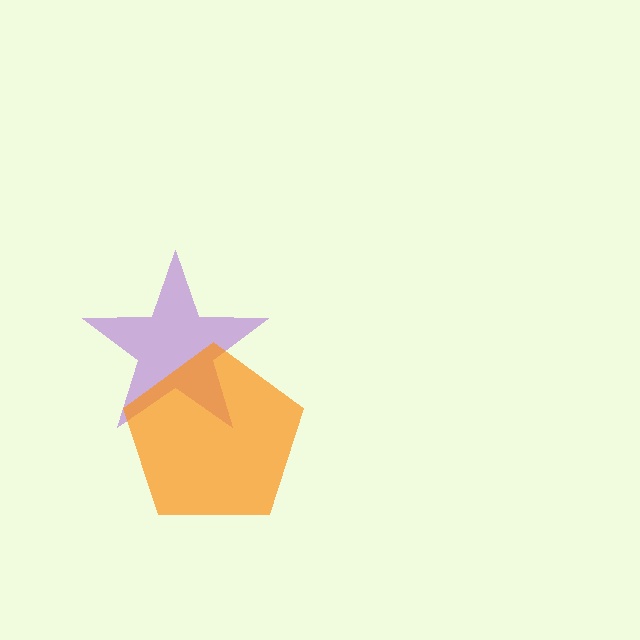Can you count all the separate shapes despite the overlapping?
Yes, there are 2 separate shapes.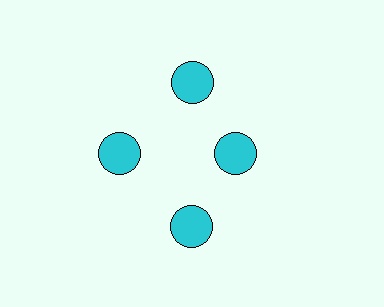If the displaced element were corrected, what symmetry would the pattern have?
It would have 4-fold rotational symmetry — the pattern would map onto itself every 90 degrees.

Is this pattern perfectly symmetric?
No. The 4 cyan circles are arranged in a ring, but one element near the 3 o'clock position is pulled inward toward the center, breaking the 4-fold rotational symmetry.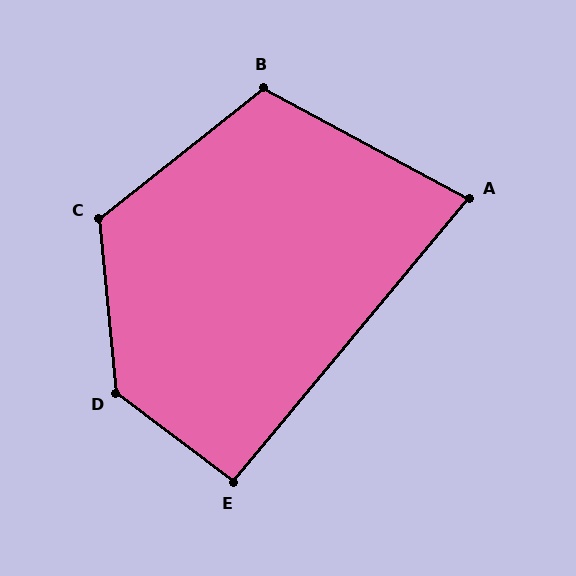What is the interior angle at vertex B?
Approximately 113 degrees (obtuse).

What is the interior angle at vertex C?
Approximately 123 degrees (obtuse).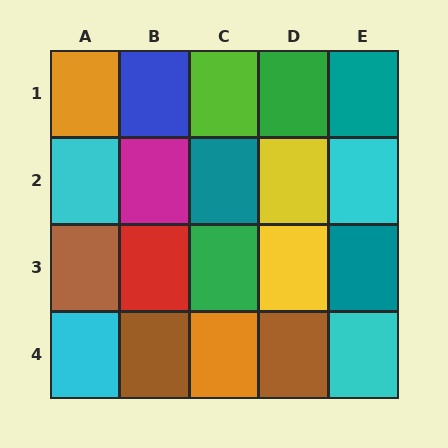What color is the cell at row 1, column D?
Green.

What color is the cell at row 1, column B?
Blue.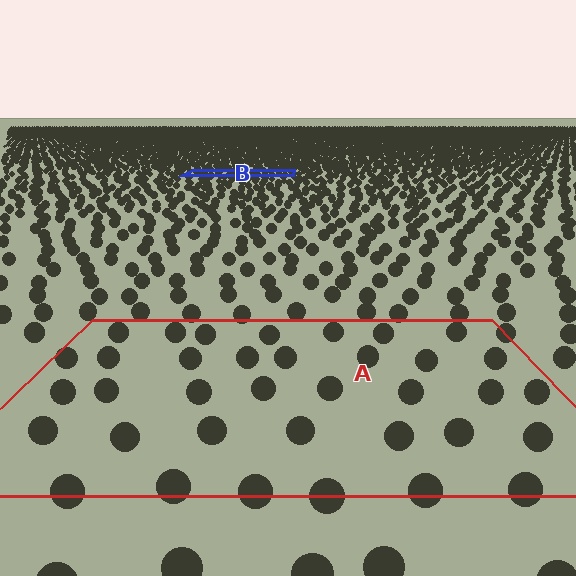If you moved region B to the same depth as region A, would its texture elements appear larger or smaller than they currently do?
They would appear larger. At a closer depth, the same texture elements are projected at a bigger on-screen size.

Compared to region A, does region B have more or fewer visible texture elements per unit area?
Region B has more texture elements per unit area — they are packed more densely because it is farther away.